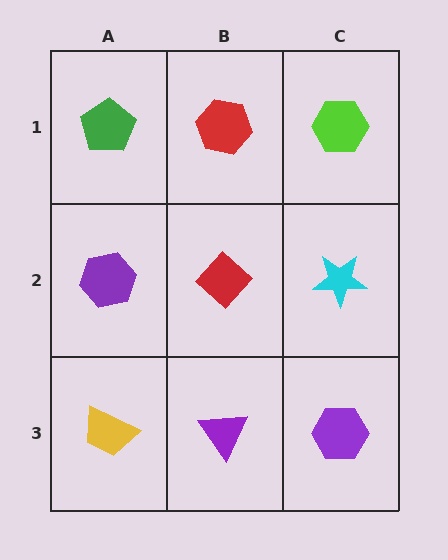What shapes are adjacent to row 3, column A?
A purple hexagon (row 2, column A), a purple triangle (row 3, column B).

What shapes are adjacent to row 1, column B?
A red diamond (row 2, column B), a green pentagon (row 1, column A), a lime hexagon (row 1, column C).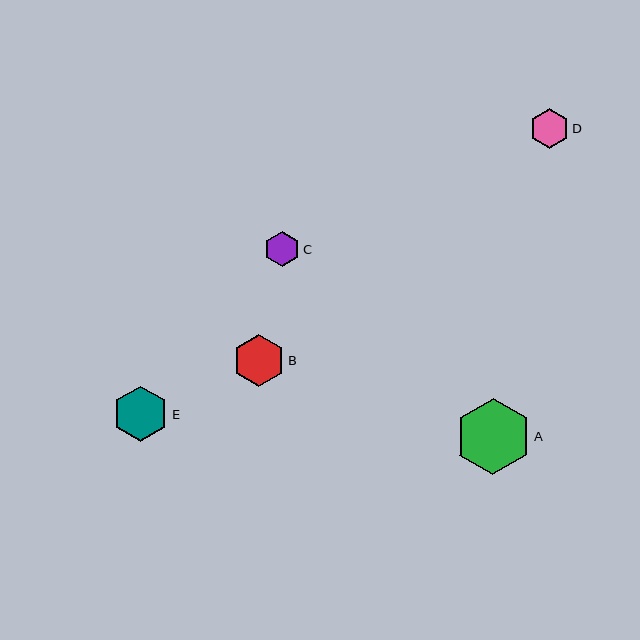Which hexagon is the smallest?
Hexagon C is the smallest with a size of approximately 35 pixels.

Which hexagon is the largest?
Hexagon A is the largest with a size of approximately 75 pixels.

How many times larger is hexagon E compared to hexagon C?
Hexagon E is approximately 1.6 times the size of hexagon C.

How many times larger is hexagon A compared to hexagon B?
Hexagon A is approximately 1.5 times the size of hexagon B.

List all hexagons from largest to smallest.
From largest to smallest: A, E, B, D, C.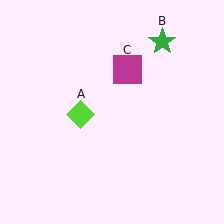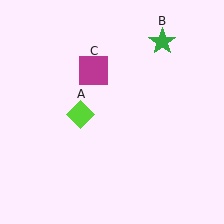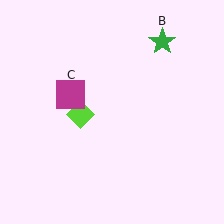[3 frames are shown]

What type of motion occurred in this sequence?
The magenta square (object C) rotated counterclockwise around the center of the scene.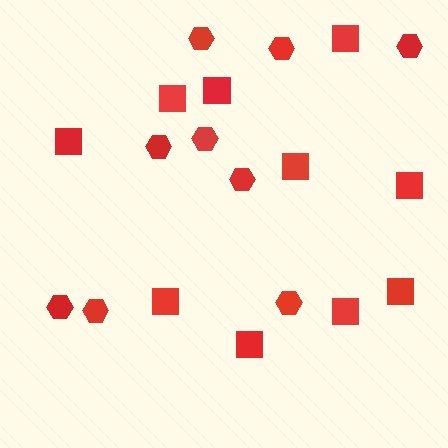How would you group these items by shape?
There are 2 groups: one group of hexagons (9) and one group of squares (10).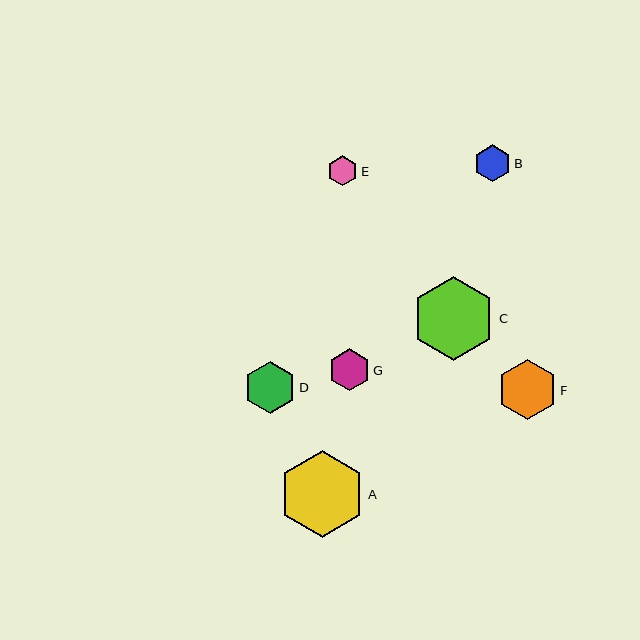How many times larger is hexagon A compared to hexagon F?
Hexagon A is approximately 1.4 times the size of hexagon F.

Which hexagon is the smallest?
Hexagon E is the smallest with a size of approximately 30 pixels.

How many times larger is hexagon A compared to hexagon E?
Hexagon A is approximately 2.9 times the size of hexagon E.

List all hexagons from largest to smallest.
From largest to smallest: A, C, F, D, G, B, E.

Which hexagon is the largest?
Hexagon A is the largest with a size of approximately 87 pixels.